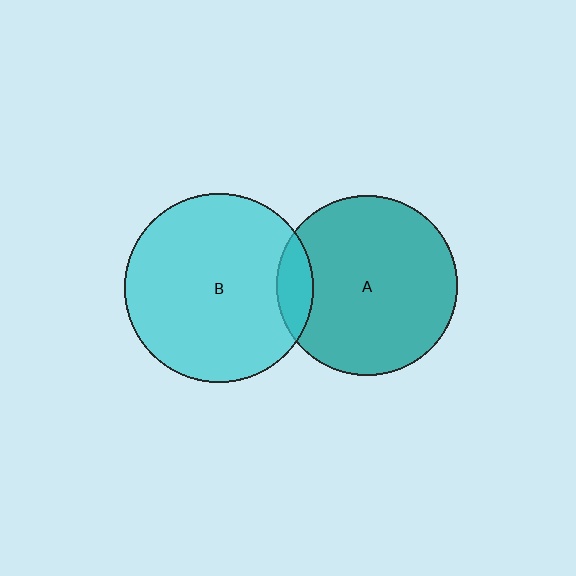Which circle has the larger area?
Circle B (cyan).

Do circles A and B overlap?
Yes.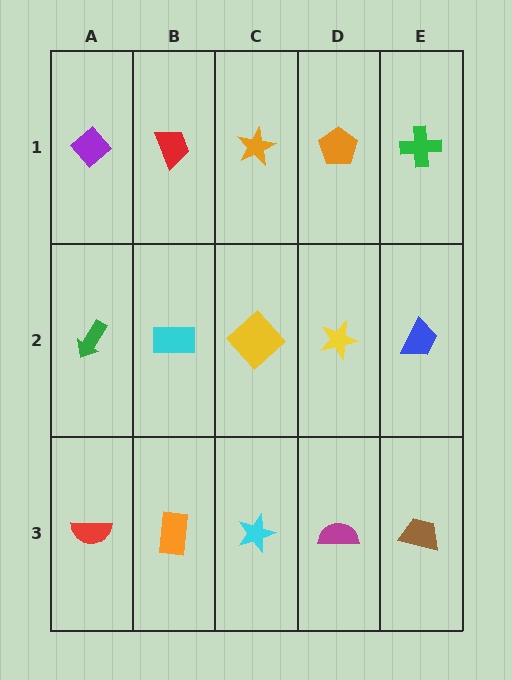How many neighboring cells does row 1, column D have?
3.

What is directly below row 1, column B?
A cyan rectangle.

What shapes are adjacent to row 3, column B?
A cyan rectangle (row 2, column B), a red semicircle (row 3, column A), a cyan star (row 3, column C).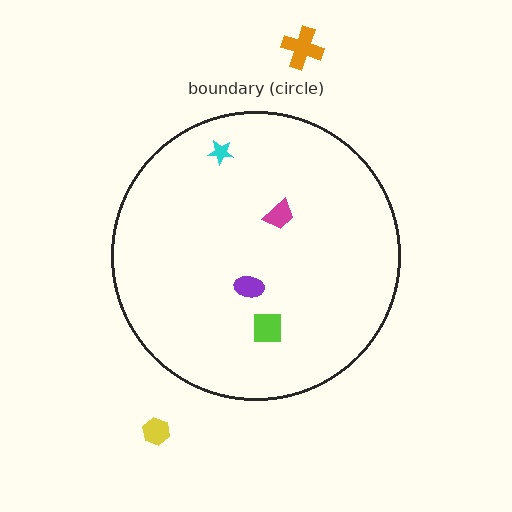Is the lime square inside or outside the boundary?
Inside.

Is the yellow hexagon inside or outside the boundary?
Outside.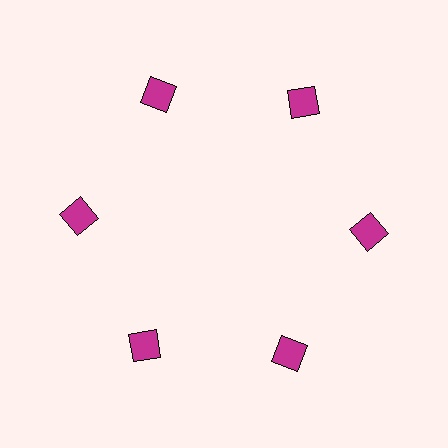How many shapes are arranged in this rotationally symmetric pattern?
There are 6 shapes, arranged in 6 groups of 1.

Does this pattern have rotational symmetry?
Yes, this pattern has 6-fold rotational symmetry. It looks the same after rotating 60 degrees around the center.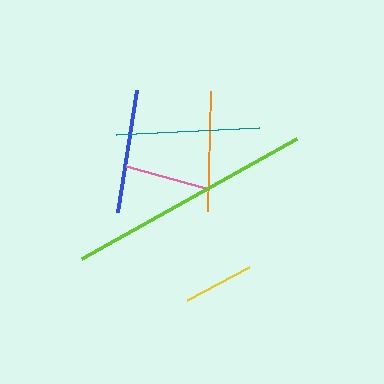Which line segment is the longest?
The lime line is the longest at approximately 246 pixels.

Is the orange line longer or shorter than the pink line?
The orange line is longer than the pink line.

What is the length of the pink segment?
The pink segment is approximately 87 pixels long.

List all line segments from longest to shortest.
From longest to shortest: lime, teal, blue, orange, pink, yellow.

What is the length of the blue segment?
The blue segment is approximately 124 pixels long.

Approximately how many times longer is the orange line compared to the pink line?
The orange line is approximately 1.4 times the length of the pink line.